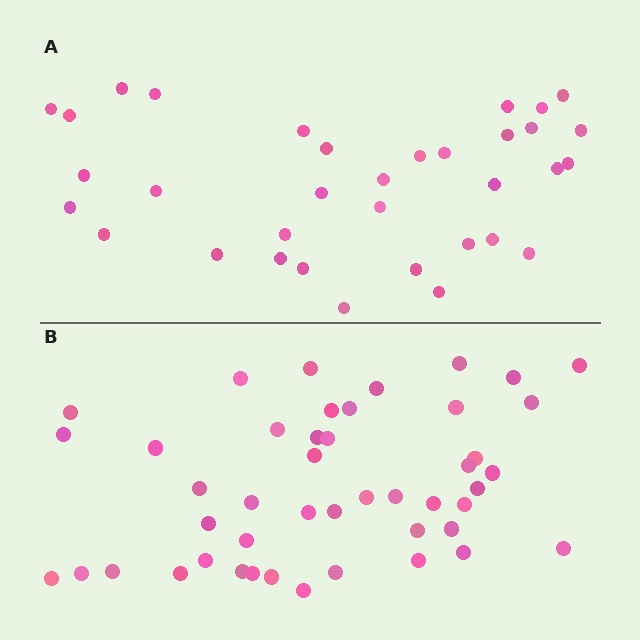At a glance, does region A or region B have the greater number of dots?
Region B (the bottom region) has more dots.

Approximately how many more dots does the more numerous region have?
Region B has roughly 12 or so more dots than region A.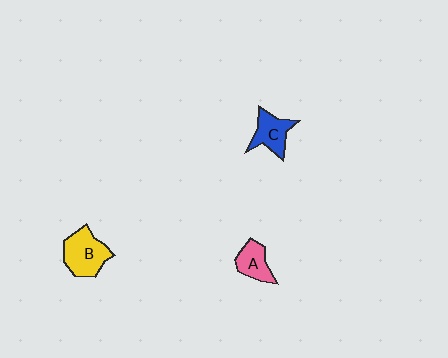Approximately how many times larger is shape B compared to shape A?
Approximately 1.6 times.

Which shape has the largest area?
Shape B (yellow).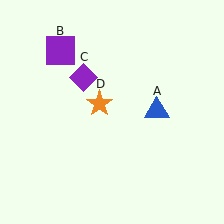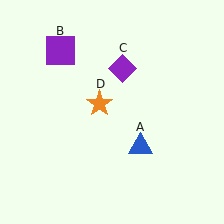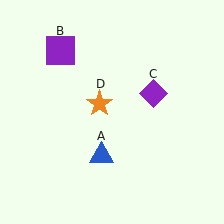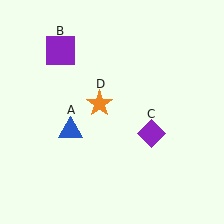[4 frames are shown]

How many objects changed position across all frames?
2 objects changed position: blue triangle (object A), purple diamond (object C).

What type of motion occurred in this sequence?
The blue triangle (object A), purple diamond (object C) rotated clockwise around the center of the scene.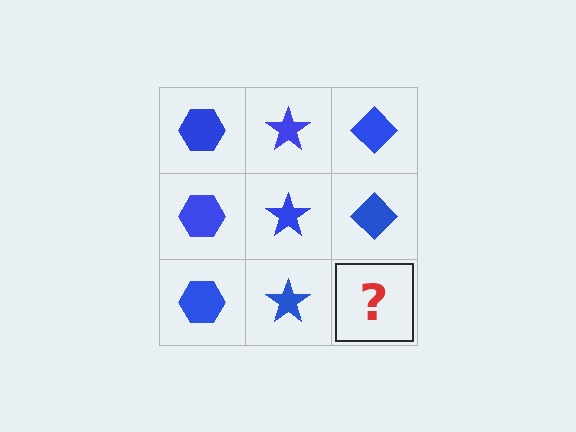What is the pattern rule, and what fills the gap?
The rule is that each column has a consistent shape. The gap should be filled with a blue diamond.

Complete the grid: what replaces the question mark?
The question mark should be replaced with a blue diamond.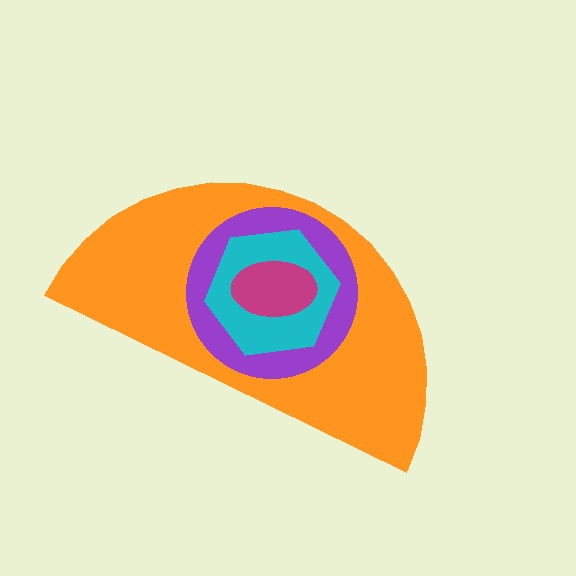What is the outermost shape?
The orange semicircle.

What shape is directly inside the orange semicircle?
The purple circle.